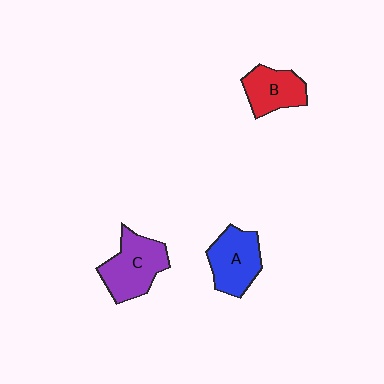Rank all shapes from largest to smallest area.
From largest to smallest: C (purple), A (blue), B (red).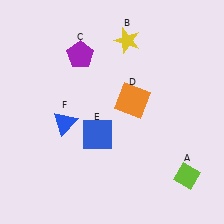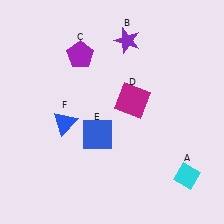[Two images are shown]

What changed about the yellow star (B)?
In Image 1, B is yellow. In Image 2, it changed to purple.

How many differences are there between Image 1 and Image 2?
There are 3 differences between the two images.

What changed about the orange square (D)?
In Image 1, D is orange. In Image 2, it changed to magenta.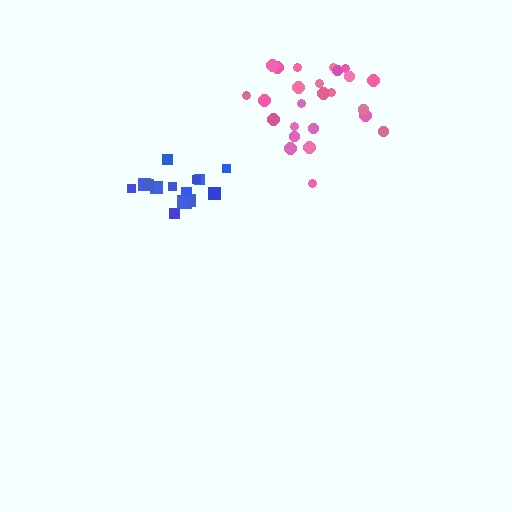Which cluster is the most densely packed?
Blue.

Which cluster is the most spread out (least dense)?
Pink.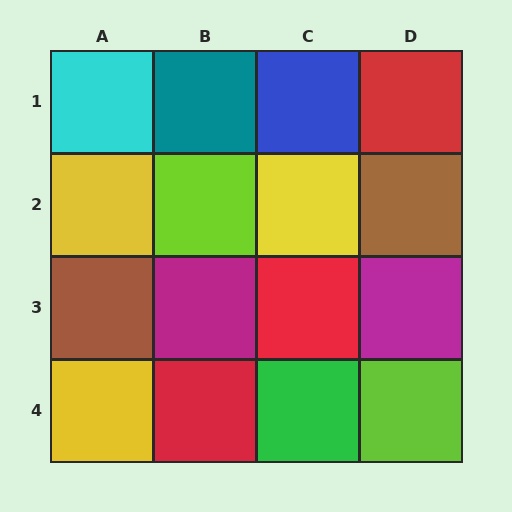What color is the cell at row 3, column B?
Magenta.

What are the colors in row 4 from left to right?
Yellow, red, green, lime.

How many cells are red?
3 cells are red.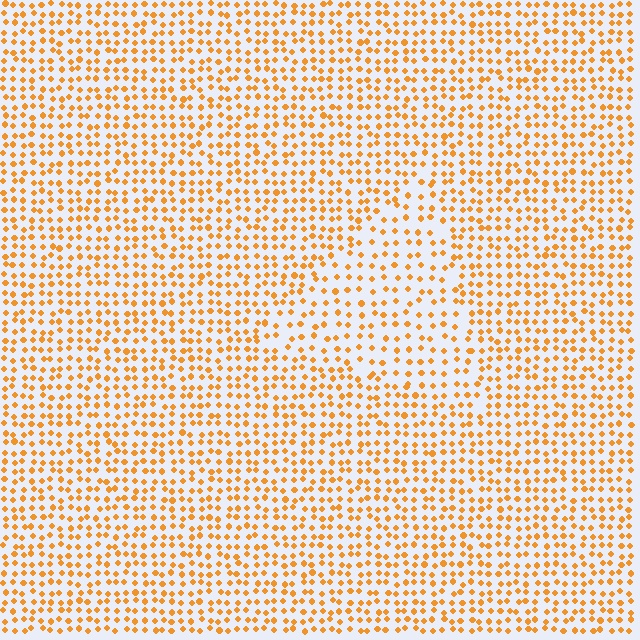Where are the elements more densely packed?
The elements are more densely packed outside the triangle boundary.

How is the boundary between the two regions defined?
The boundary is defined by a change in element density (approximately 1.6x ratio). All elements are the same color, size, and shape.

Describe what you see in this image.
The image contains small orange elements arranged at two different densities. A triangle-shaped region is visible where the elements are less densely packed than the surrounding area.